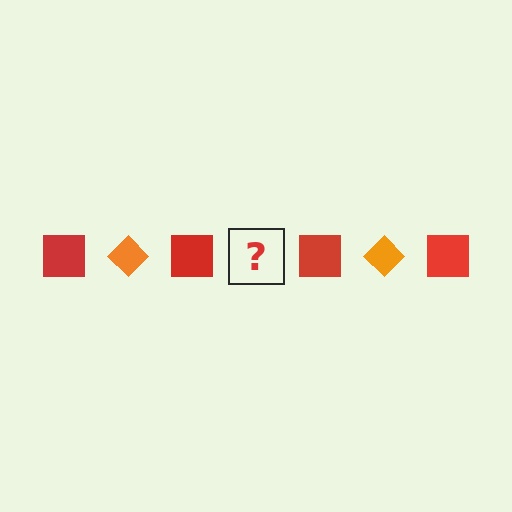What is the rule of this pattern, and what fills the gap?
The rule is that the pattern alternates between red square and orange diamond. The gap should be filled with an orange diamond.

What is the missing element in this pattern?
The missing element is an orange diamond.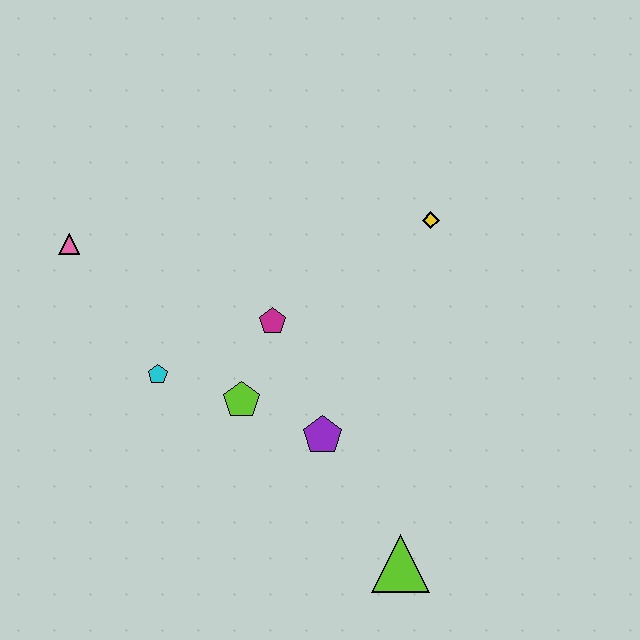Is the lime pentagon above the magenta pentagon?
No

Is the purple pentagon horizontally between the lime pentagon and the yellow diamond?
Yes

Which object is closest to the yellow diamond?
The magenta pentagon is closest to the yellow diamond.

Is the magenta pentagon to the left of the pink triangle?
No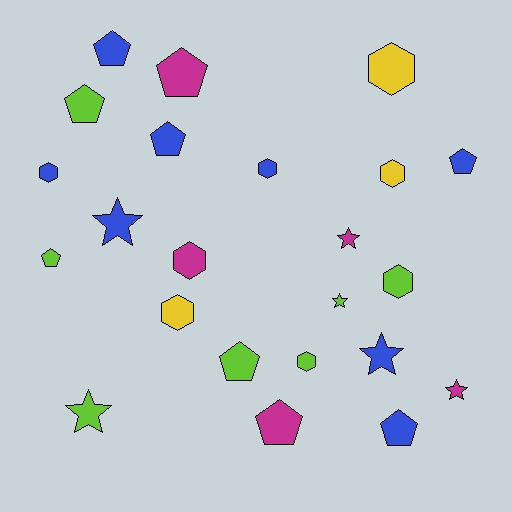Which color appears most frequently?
Blue, with 8 objects.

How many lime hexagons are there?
There are 2 lime hexagons.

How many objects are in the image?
There are 23 objects.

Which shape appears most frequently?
Pentagon, with 9 objects.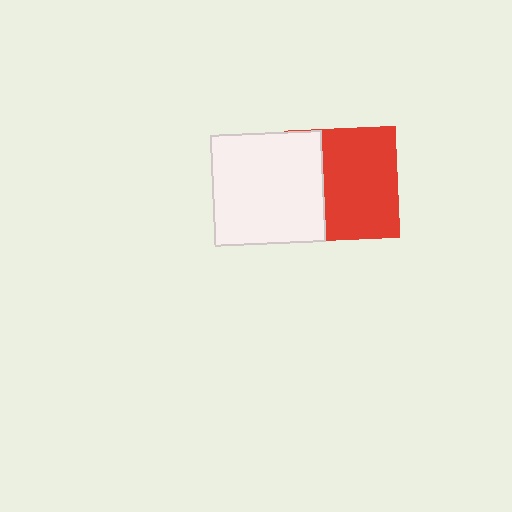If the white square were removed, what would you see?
You would see the complete red square.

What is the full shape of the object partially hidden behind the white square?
The partially hidden object is a red square.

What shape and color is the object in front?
The object in front is a white square.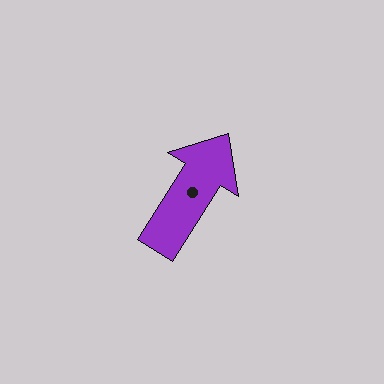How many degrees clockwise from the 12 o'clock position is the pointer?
Approximately 32 degrees.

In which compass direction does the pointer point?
Northeast.